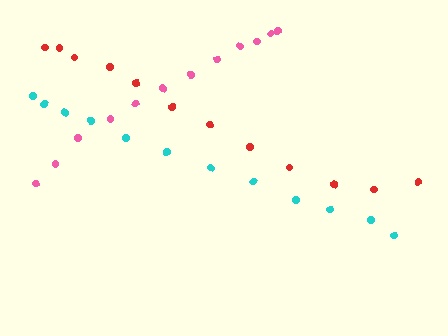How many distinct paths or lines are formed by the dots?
There are 3 distinct paths.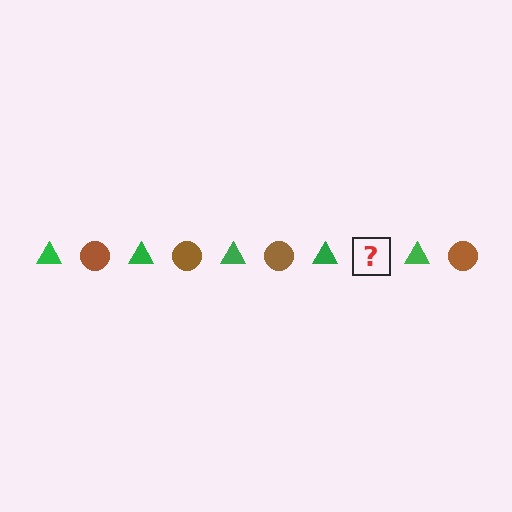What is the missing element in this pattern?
The missing element is a brown circle.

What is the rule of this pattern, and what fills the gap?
The rule is that the pattern alternates between green triangle and brown circle. The gap should be filled with a brown circle.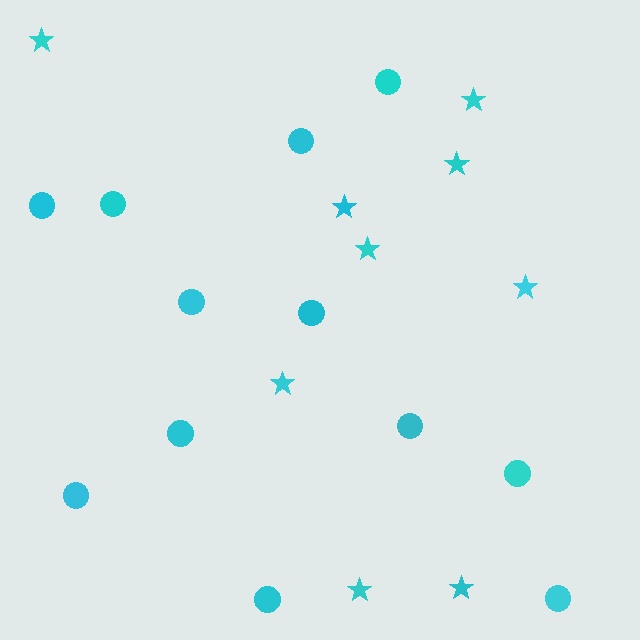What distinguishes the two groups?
There are 2 groups: one group of stars (9) and one group of circles (12).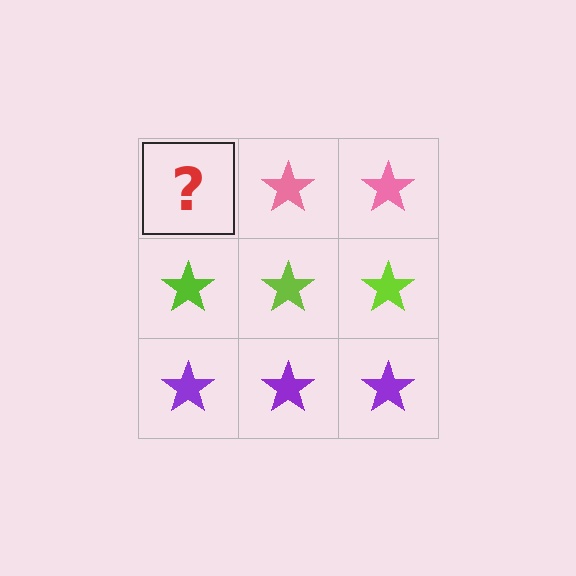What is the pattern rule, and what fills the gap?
The rule is that each row has a consistent color. The gap should be filled with a pink star.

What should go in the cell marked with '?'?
The missing cell should contain a pink star.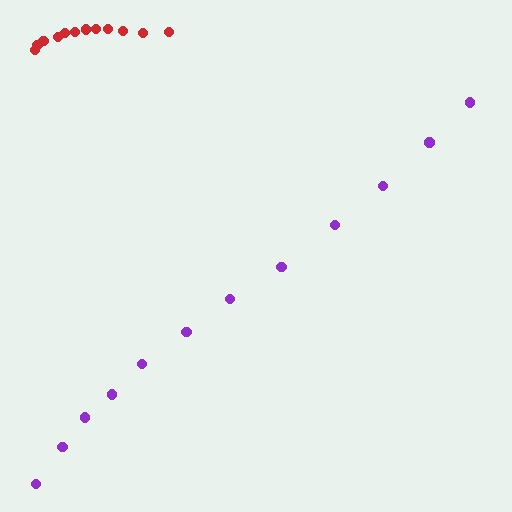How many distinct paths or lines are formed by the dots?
There are 2 distinct paths.